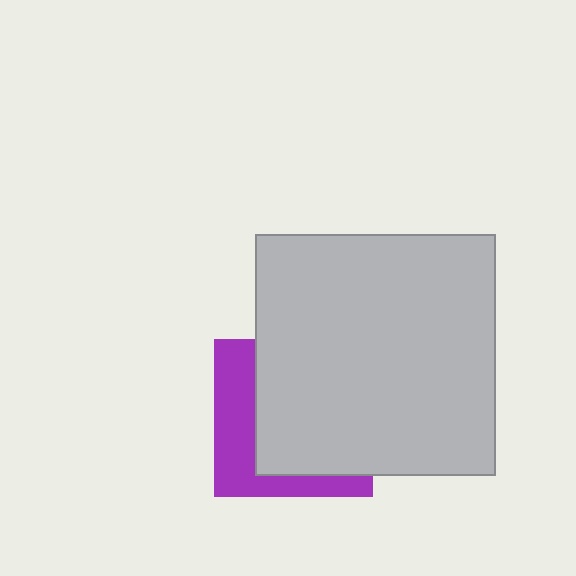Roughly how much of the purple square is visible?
A small part of it is visible (roughly 37%).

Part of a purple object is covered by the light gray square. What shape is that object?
It is a square.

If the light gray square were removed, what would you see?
You would see the complete purple square.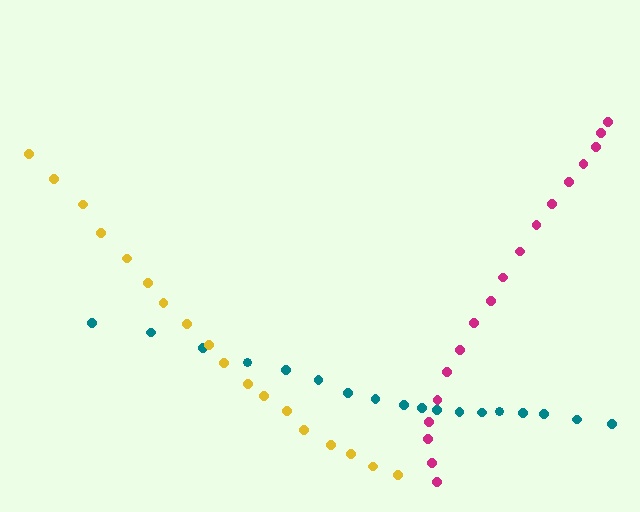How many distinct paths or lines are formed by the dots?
There are 3 distinct paths.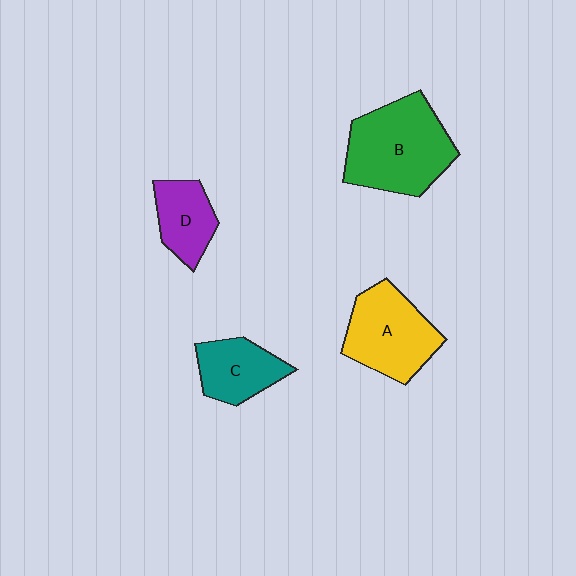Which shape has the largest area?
Shape B (green).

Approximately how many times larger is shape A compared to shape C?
Approximately 1.4 times.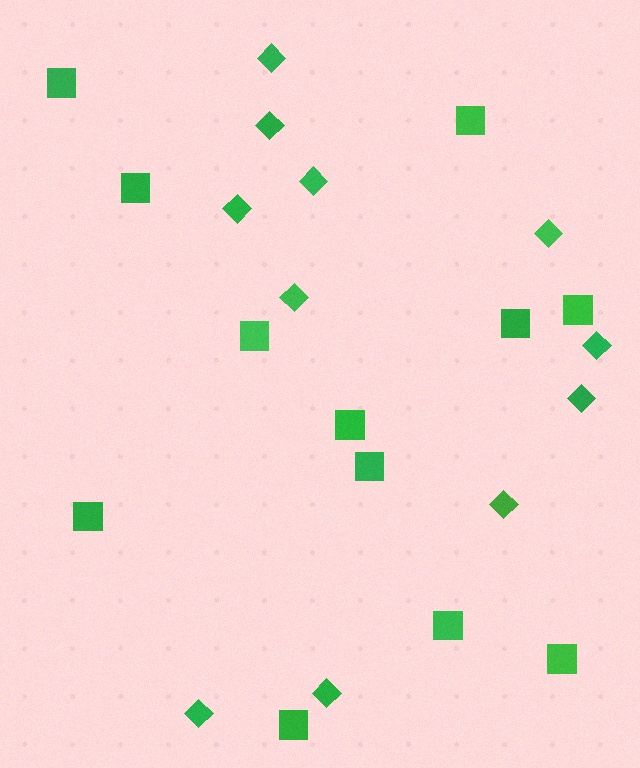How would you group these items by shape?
There are 2 groups: one group of squares (12) and one group of diamonds (11).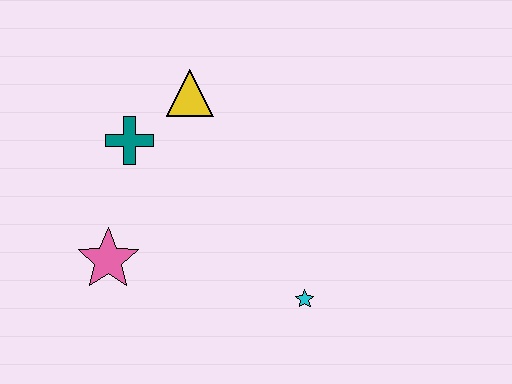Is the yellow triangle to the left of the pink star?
No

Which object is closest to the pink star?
The teal cross is closest to the pink star.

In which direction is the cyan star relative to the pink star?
The cyan star is to the right of the pink star.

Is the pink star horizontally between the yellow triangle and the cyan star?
No